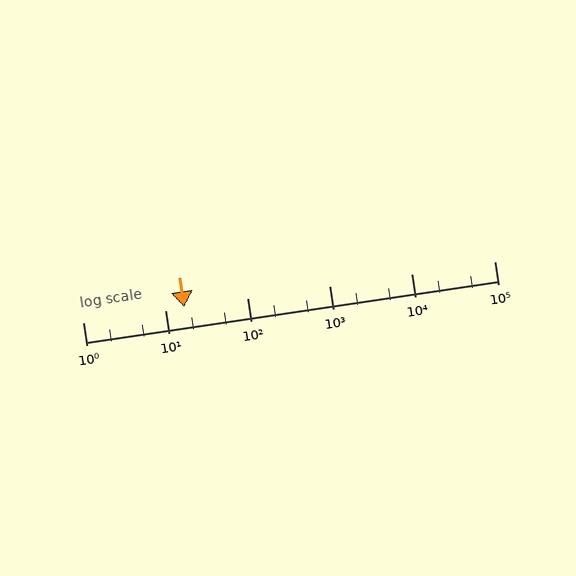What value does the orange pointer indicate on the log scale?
The pointer indicates approximately 17.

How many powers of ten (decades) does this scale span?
The scale spans 5 decades, from 1 to 100000.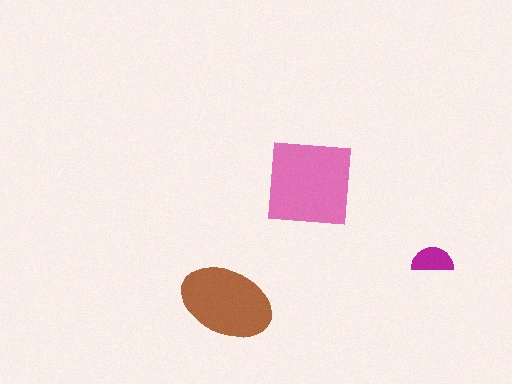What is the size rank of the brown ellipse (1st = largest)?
2nd.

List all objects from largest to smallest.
The pink square, the brown ellipse, the magenta semicircle.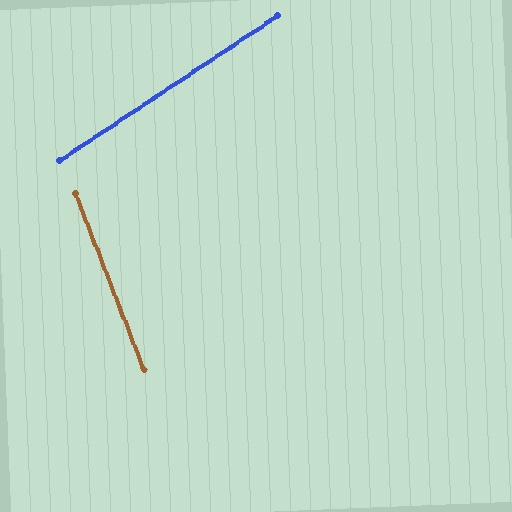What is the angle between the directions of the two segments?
Approximately 77 degrees.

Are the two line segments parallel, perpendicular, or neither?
Neither parallel nor perpendicular — they differ by about 77°.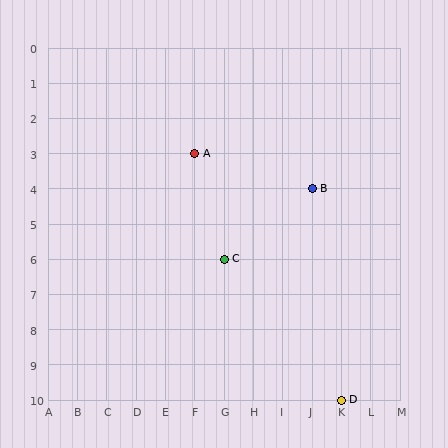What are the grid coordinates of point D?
Point D is at grid coordinates (K, 10).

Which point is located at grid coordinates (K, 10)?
Point D is at (K, 10).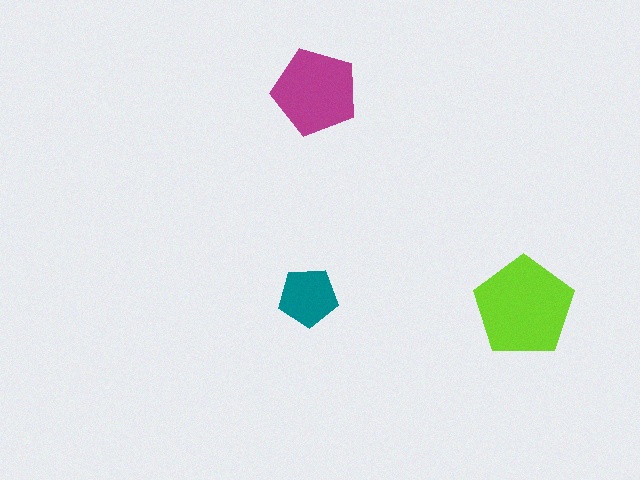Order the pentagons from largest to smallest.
the lime one, the magenta one, the teal one.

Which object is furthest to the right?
The lime pentagon is rightmost.